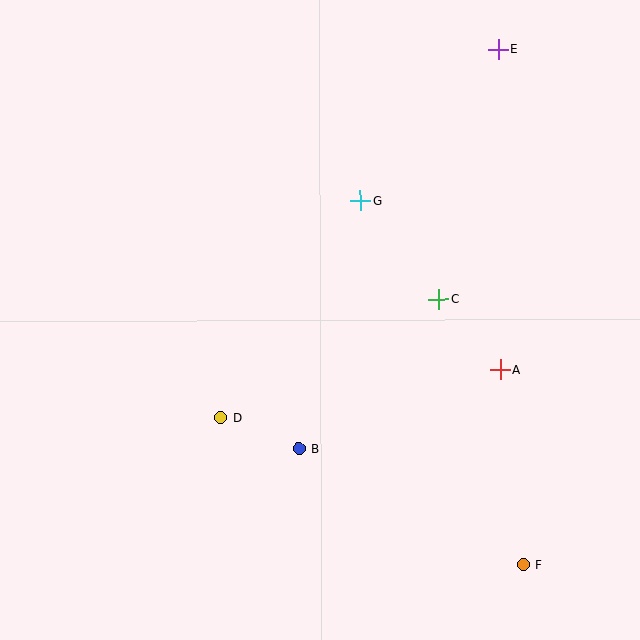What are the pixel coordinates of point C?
Point C is at (439, 299).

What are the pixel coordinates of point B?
Point B is at (299, 449).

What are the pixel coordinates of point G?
Point G is at (360, 201).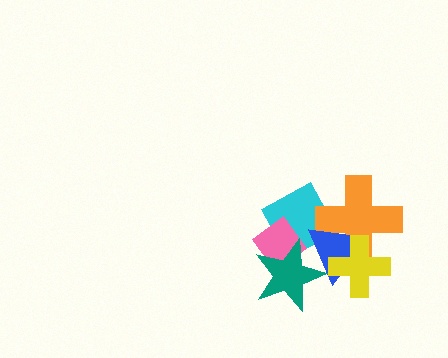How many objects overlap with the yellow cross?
2 objects overlap with the yellow cross.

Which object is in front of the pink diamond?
The teal star is in front of the pink diamond.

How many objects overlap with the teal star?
3 objects overlap with the teal star.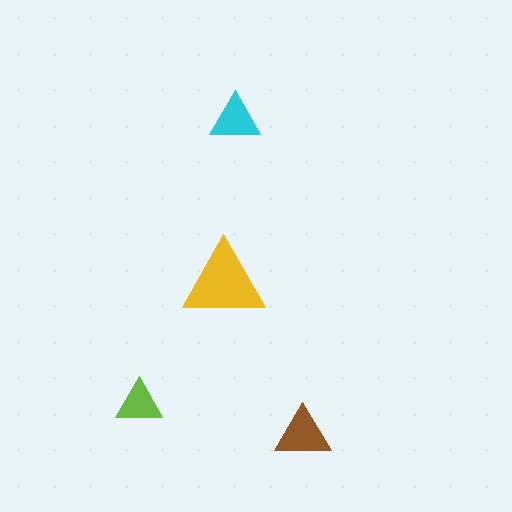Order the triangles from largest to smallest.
the yellow one, the brown one, the cyan one, the lime one.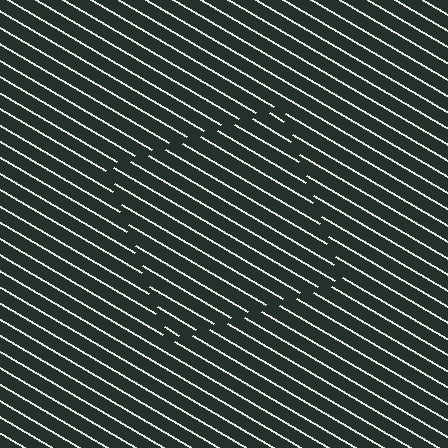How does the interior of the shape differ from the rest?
The interior of the shape contains the same grating, shifted by half a period — the contour is defined by the phase discontinuity where line-ends from the inner and outer gratings abut.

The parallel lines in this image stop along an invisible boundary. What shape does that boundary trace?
An illusory square. The interior of the shape contains the same grating, shifted by half a period — the contour is defined by the phase discontinuity where line-ends from the inner and outer gratings abut.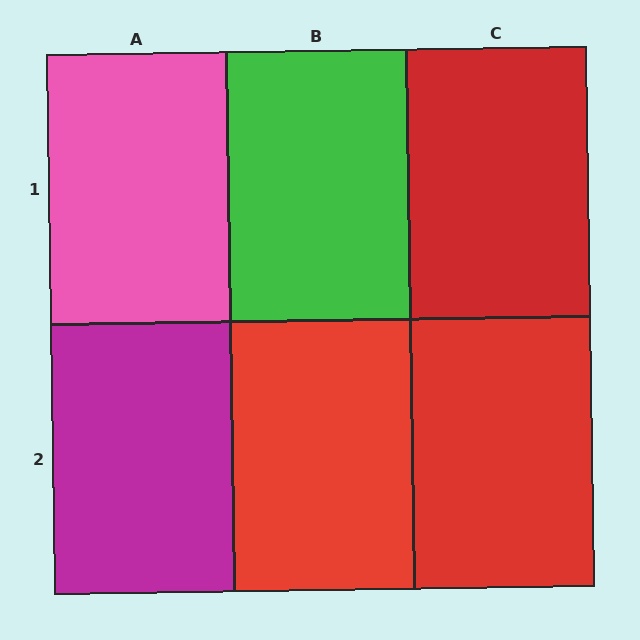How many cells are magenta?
1 cell is magenta.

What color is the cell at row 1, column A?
Pink.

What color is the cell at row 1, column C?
Red.